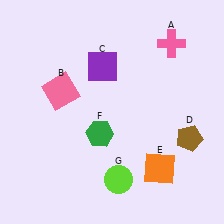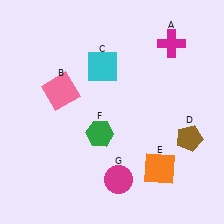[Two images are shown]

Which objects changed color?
A changed from pink to magenta. C changed from purple to cyan. G changed from lime to magenta.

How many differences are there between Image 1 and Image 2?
There are 3 differences between the two images.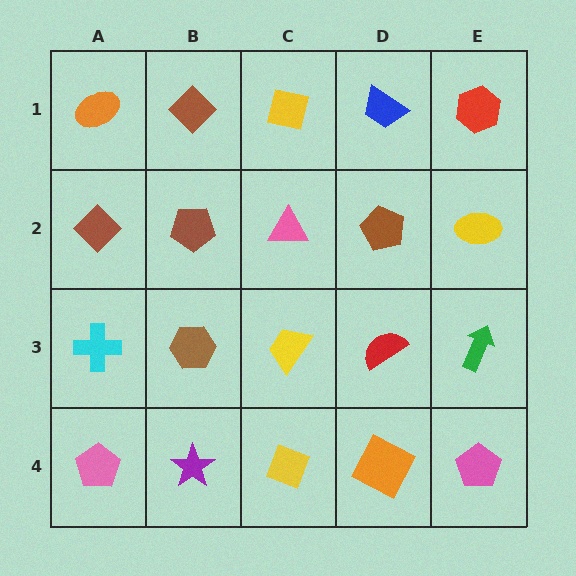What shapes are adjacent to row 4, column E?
A green arrow (row 3, column E), an orange square (row 4, column D).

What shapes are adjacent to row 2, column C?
A yellow square (row 1, column C), a yellow trapezoid (row 3, column C), a brown pentagon (row 2, column B), a brown pentagon (row 2, column D).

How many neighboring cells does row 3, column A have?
3.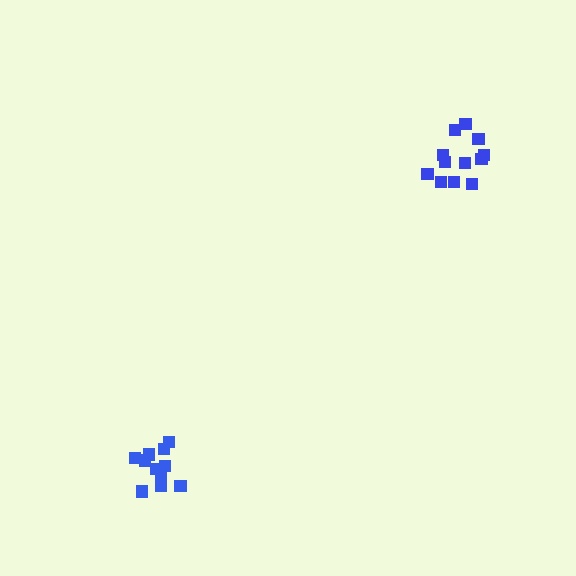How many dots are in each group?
Group 1: 12 dots, Group 2: 12 dots (24 total).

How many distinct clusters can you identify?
There are 2 distinct clusters.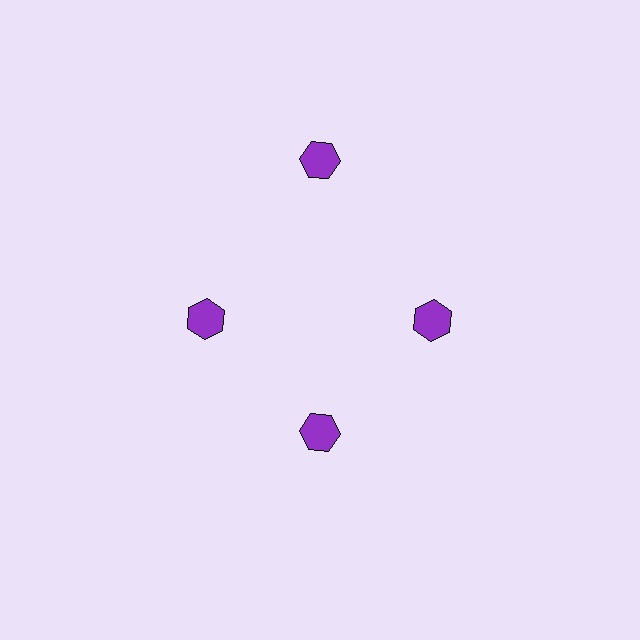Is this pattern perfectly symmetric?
No. The 4 purple hexagons are arranged in a ring, but one element near the 12 o'clock position is pushed outward from the center, breaking the 4-fold rotational symmetry.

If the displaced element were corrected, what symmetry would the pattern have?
It would have 4-fold rotational symmetry — the pattern would map onto itself every 90 degrees.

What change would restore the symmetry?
The symmetry would be restored by moving it inward, back onto the ring so that all 4 hexagons sit at equal angles and equal distance from the center.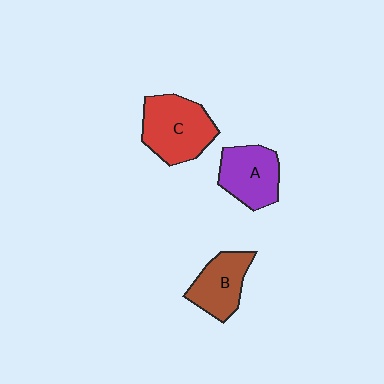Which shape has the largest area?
Shape C (red).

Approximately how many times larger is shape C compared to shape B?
Approximately 1.4 times.